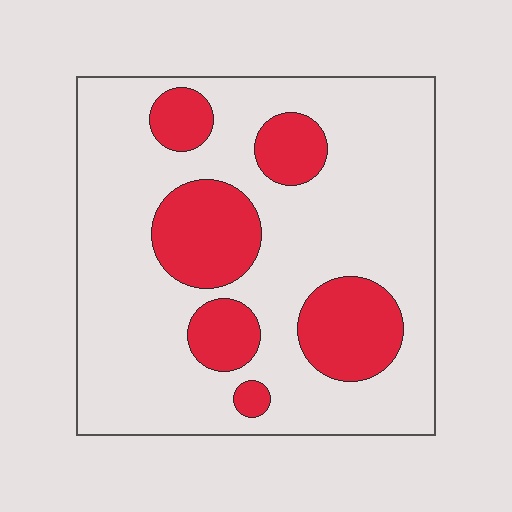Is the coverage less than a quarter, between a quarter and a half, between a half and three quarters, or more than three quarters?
Less than a quarter.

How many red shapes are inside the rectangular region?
6.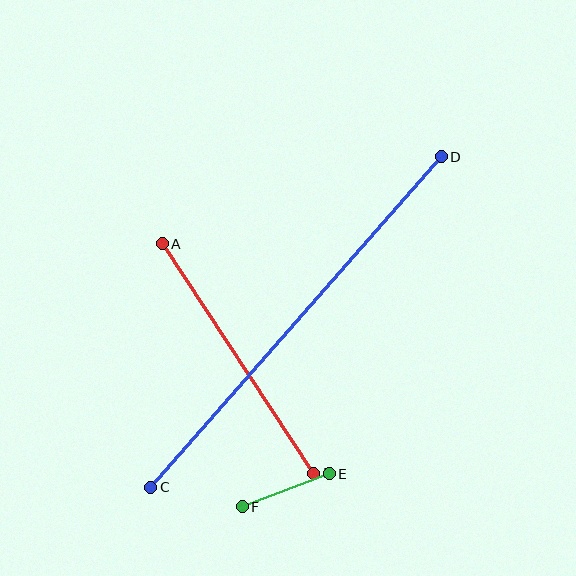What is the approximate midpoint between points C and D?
The midpoint is at approximately (296, 322) pixels.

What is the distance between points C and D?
The distance is approximately 440 pixels.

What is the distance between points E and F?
The distance is approximately 93 pixels.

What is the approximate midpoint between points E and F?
The midpoint is at approximately (286, 490) pixels.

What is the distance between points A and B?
The distance is approximately 275 pixels.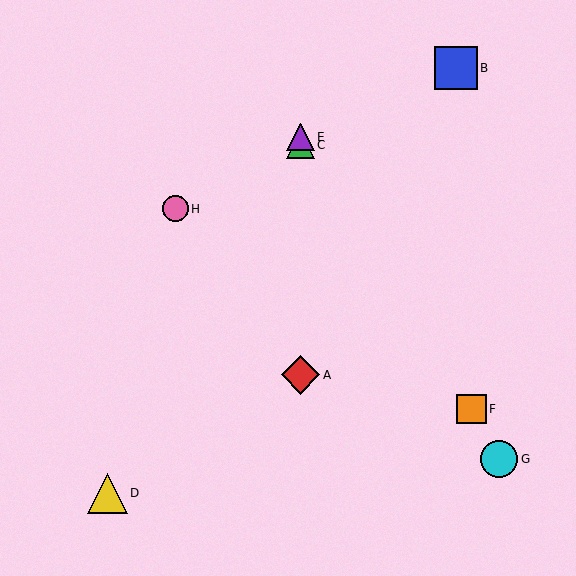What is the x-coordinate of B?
Object B is at x≈456.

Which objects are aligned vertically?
Objects A, C, E are aligned vertically.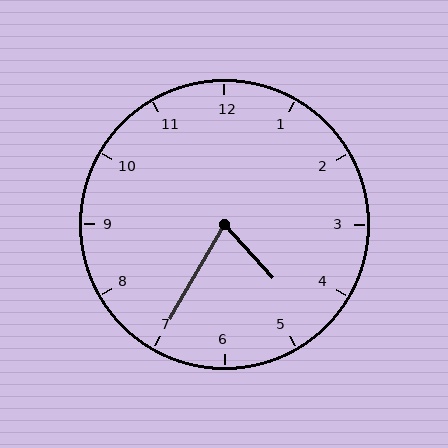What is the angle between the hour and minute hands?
Approximately 72 degrees.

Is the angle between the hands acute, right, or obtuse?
It is acute.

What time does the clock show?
4:35.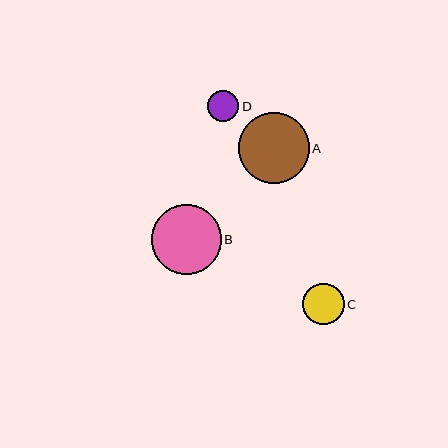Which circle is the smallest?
Circle D is the smallest with a size of approximately 31 pixels.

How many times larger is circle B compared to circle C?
Circle B is approximately 1.7 times the size of circle C.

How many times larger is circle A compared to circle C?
Circle A is approximately 1.7 times the size of circle C.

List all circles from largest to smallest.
From largest to smallest: B, A, C, D.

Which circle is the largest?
Circle B is the largest with a size of approximately 70 pixels.